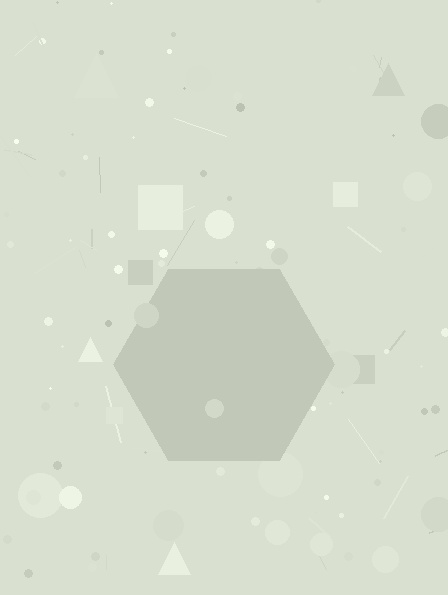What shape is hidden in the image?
A hexagon is hidden in the image.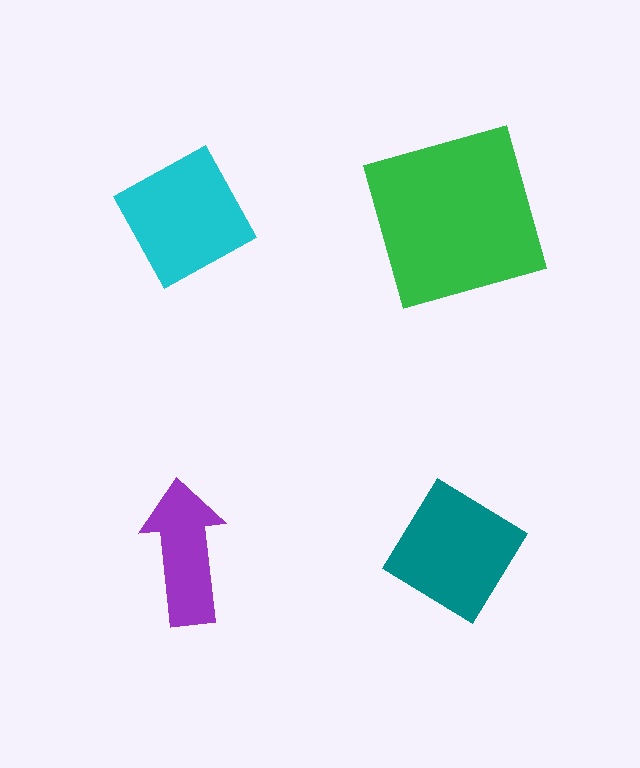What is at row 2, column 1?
A purple arrow.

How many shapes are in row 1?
2 shapes.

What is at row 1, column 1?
A cyan diamond.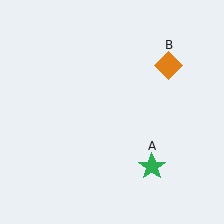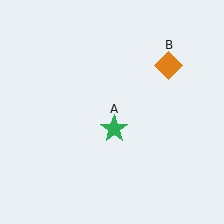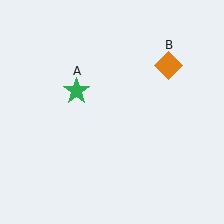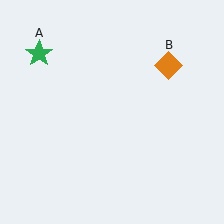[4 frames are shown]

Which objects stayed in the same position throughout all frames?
Orange diamond (object B) remained stationary.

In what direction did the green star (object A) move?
The green star (object A) moved up and to the left.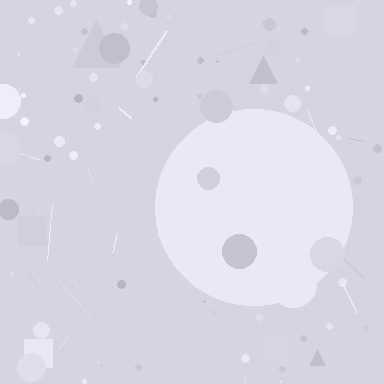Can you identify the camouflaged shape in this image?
The camouflaged shape is a circle.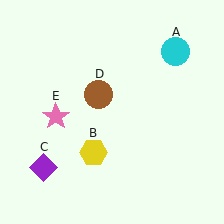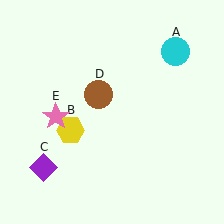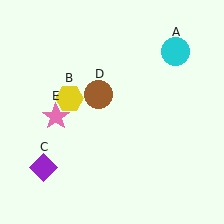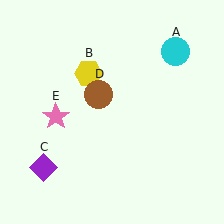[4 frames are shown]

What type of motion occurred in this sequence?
The yellow hexagon (object B) rotated clockwise around the center of the scene.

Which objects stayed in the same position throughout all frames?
Cyan circle (object A) and purple diamond (object C) and brown circle (object D) and pink star (object E) remained stationary.